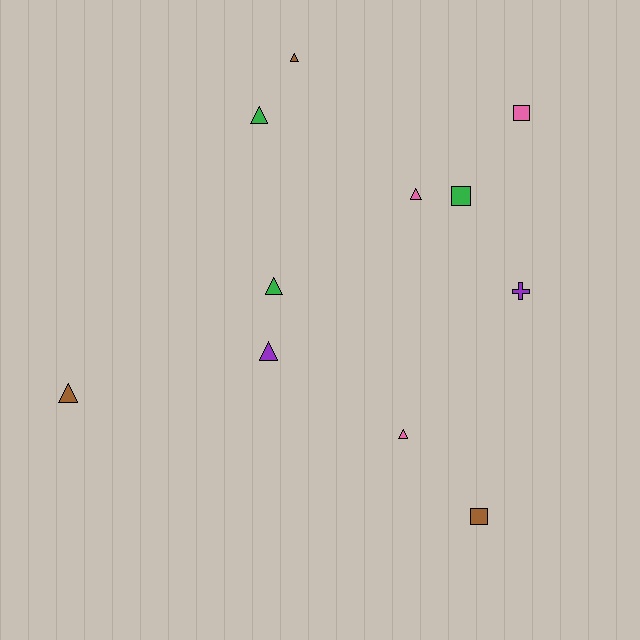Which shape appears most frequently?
Triangle, with 7 objects.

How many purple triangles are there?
There is 1 purple triangle.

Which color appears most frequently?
Brown, with 3 objects.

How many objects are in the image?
There are 11 objects.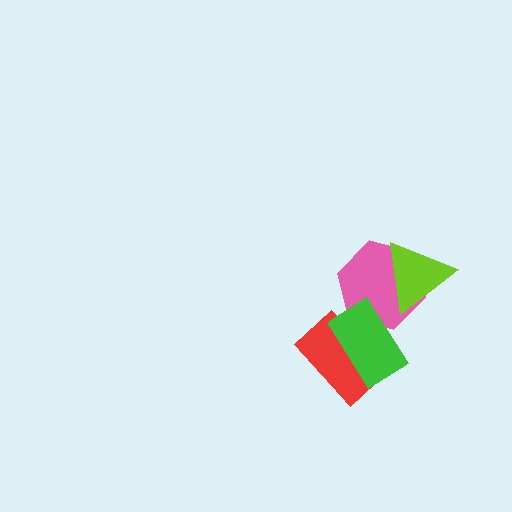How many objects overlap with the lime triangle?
1 object overlaps with the lime triangle.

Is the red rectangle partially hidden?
Yes, it is partially covered by another shape.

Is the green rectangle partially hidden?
No, no other shape covers it.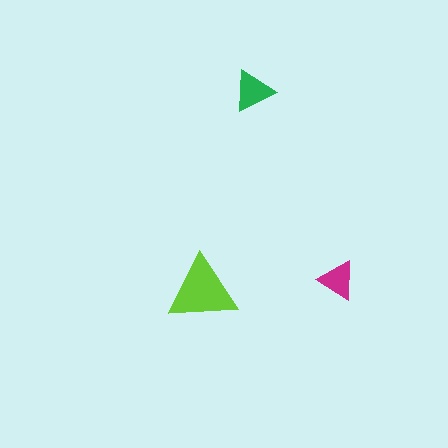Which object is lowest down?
The lime triangle is bottommost.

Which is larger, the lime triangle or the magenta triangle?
The lime one.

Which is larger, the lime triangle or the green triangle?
The lime one.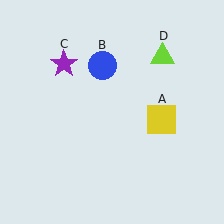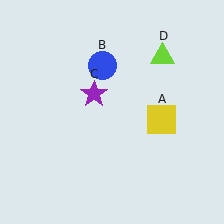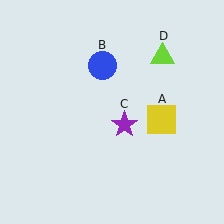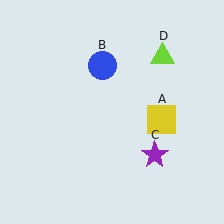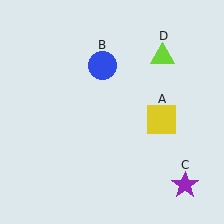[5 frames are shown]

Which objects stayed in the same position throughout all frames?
Yellow square (object A) and blue circle (object B) and lime triangle (object D) remained stationary.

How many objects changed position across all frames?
1 object changed position: purple star (object C).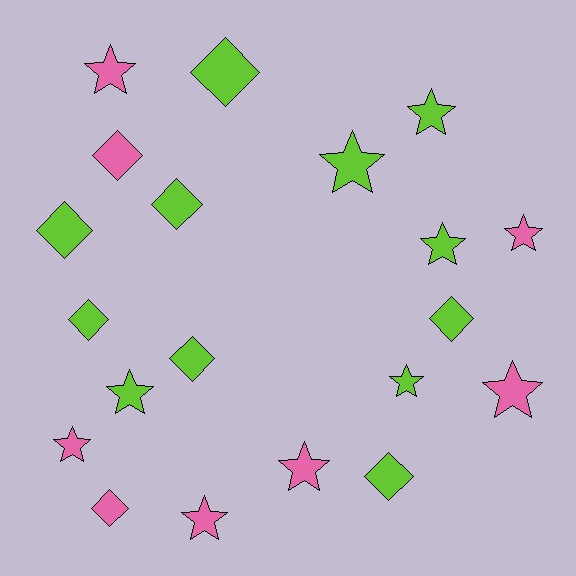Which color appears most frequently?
Lime, with 12 objects.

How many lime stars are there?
There are 5 lime stars.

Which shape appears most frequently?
Star, with 11 objects.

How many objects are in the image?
There are 20 objects.